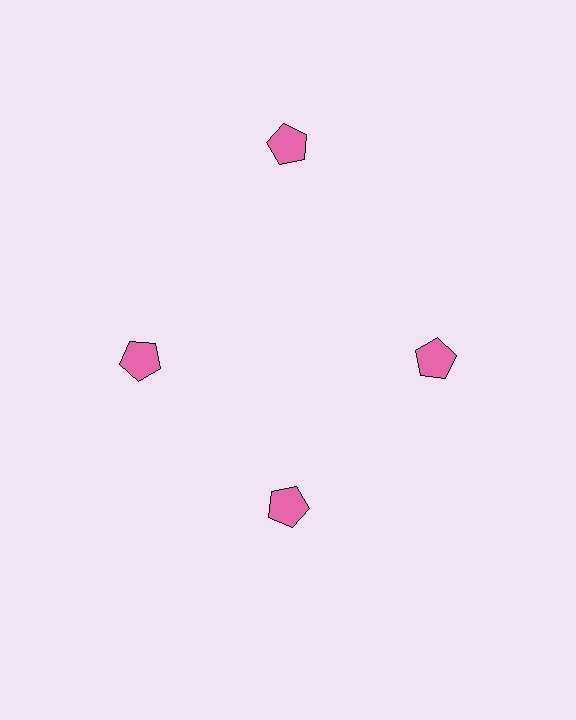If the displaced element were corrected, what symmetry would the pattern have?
It would have 4-fold rotational symmetry — the pattern would map onto itself every 90 degrees.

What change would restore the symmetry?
The symmetry would be restored by moving it inward, back onto the ring so that all 4 pentagons sit at equal angles and equal distance from the center.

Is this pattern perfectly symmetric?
No. The 4 pink pentagons are arranged in a ring, but one element near the 12 o'clock position is pushed outward from the center, breaking the 4-fold rotational symmetry.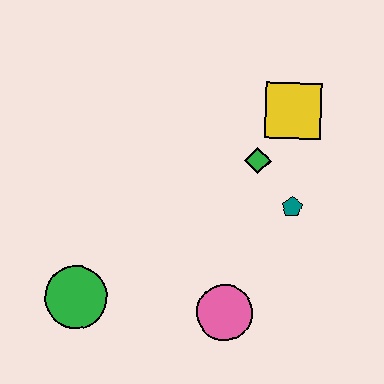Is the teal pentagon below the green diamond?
Yes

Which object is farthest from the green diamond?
The green circle is farthest from the green diamond.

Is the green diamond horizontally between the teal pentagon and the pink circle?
Yes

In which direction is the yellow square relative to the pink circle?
The yellow square is above the pink circle.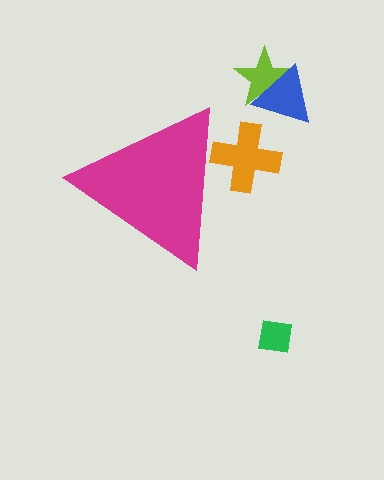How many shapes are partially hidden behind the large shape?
1 shape is partially hidden.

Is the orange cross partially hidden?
Yes, the orange cross is partially hidden behind the magenta triangle.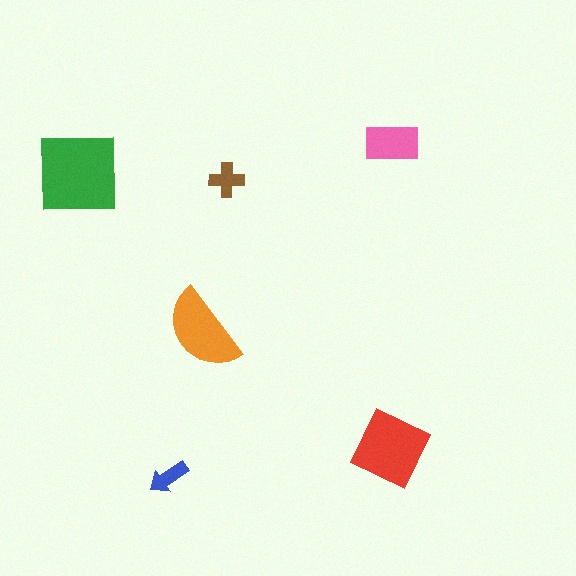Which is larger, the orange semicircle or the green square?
The green square.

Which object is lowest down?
The blue arrow is bottommost.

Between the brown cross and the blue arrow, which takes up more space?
The brown cross.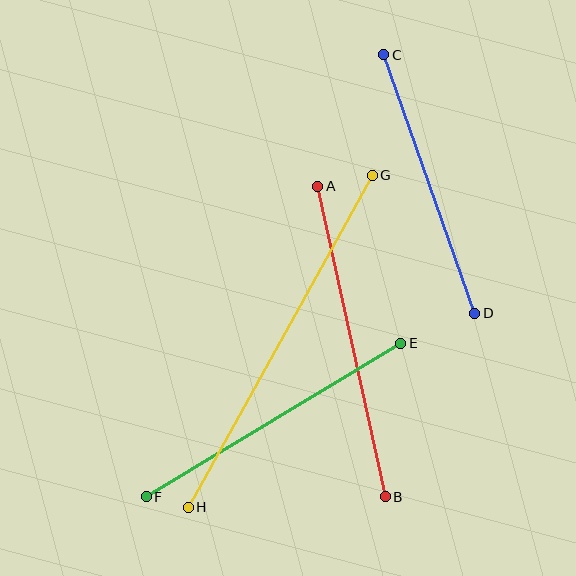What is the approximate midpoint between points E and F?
The midpoint is at approximately (273, 420) pixels.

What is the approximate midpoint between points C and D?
The midpoint is at approximately (429, 184) pixels.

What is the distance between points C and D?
The distance is approximately 274 pixels.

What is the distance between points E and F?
The distance is approximately 297 pixels.